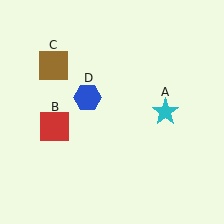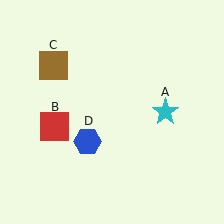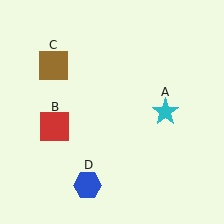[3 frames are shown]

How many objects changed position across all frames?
1 object changed position: blue hexagon (object D).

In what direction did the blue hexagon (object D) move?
The blue hexagon (object D) moved down.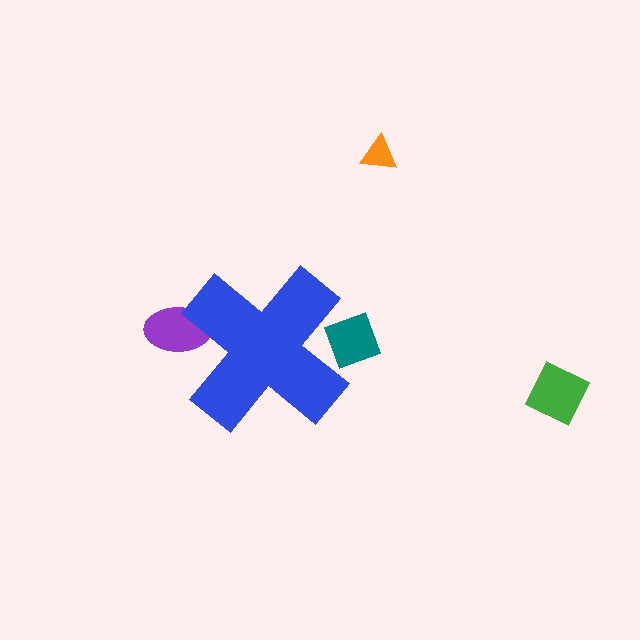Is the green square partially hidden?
No, the green square is fully visible.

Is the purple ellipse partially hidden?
Yes, the purple ellipse is partially hidden behind the blue cross.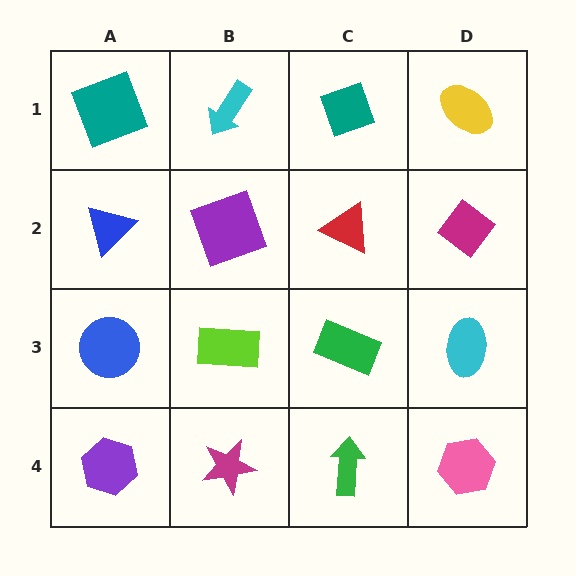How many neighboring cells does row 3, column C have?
4.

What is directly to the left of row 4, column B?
A purple hexagon.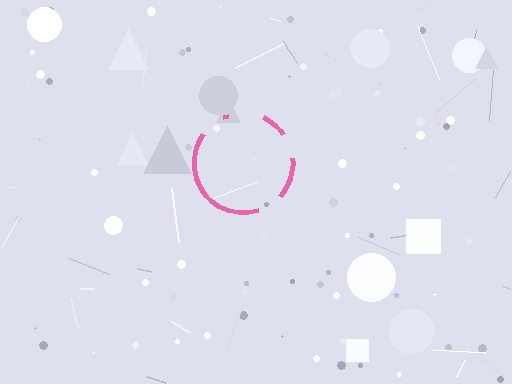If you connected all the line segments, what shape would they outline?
They would outline a circle.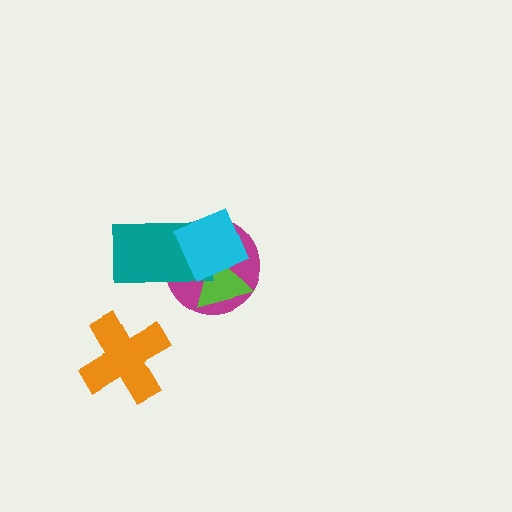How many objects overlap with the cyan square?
3 objects overlap with the cyan square.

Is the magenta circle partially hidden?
Yes, it is partially covered by another shape.